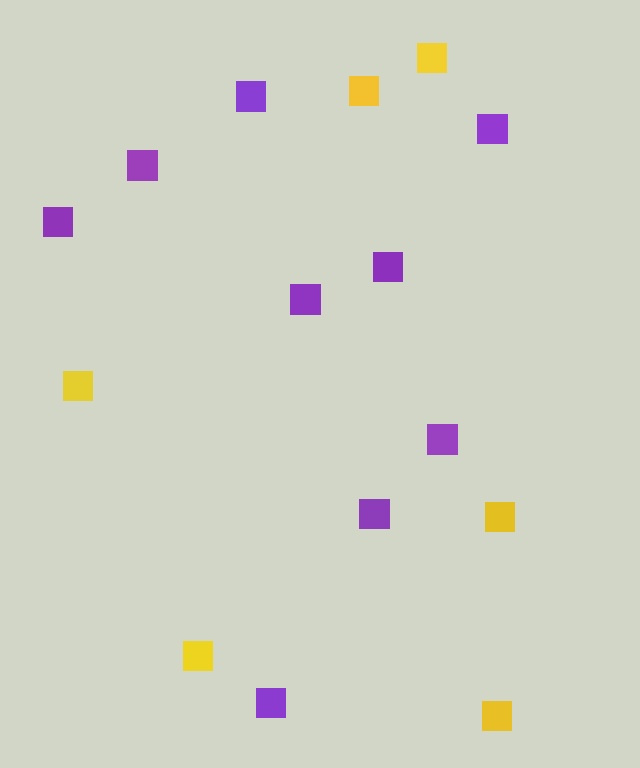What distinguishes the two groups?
There are 2 groups: one group of yellow squares (6) and one group of purple squares (9).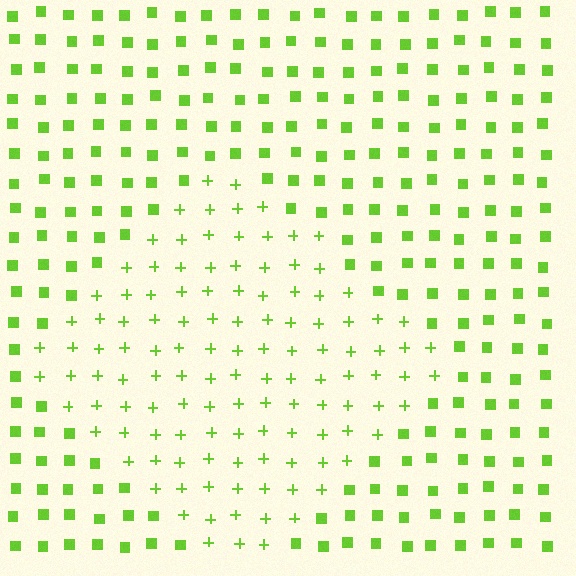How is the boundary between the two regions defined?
The boundary is defined by a change in element shape: plus signs inside vs. squares outside. All elements share the same color and spacing.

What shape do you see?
I see a diamond.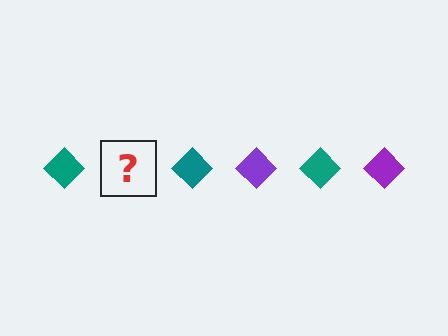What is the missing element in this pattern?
The missing element is a purple diamond.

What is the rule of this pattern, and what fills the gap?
The rule is that the pattern cycles through teal, purple diamonds. The gap should be filled with a purple diamond.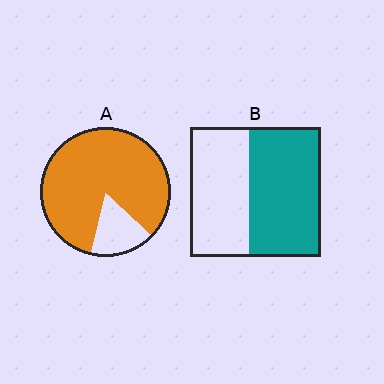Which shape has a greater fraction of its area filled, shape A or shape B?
Shape A.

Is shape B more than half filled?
Yes.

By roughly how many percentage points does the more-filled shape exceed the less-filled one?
By roughly 30 percentage points (A over B).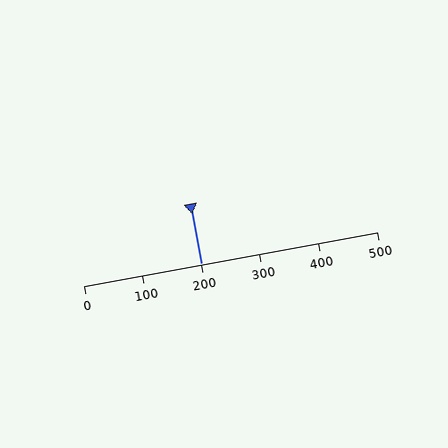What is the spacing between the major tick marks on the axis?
The major ticks are spaced 100 apart.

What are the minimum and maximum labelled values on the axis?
The axis runs from 0 to 500.